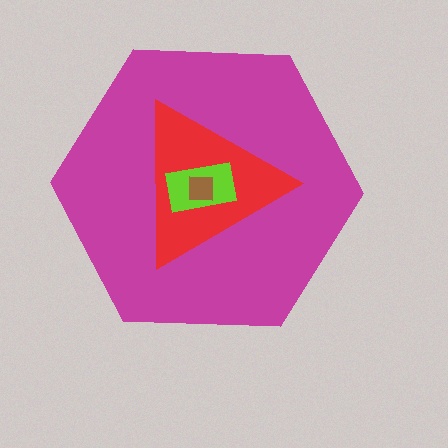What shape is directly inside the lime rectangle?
The brown square.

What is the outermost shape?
The magenta hexagon.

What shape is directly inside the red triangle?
The lime rectangle.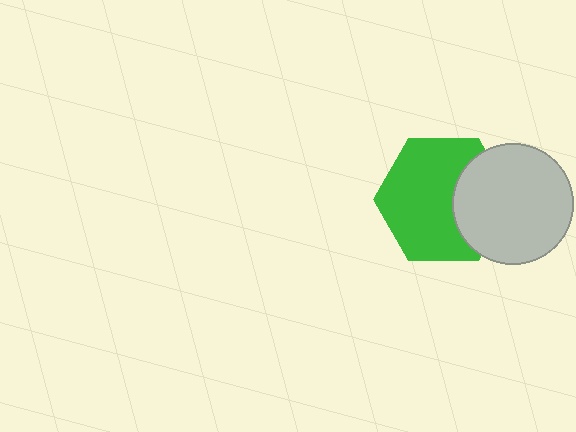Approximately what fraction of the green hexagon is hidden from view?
Roughly 31% of the green hexagon is hidden behind the light gray circle.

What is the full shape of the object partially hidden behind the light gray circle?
The partially hidden object is a green hexagon.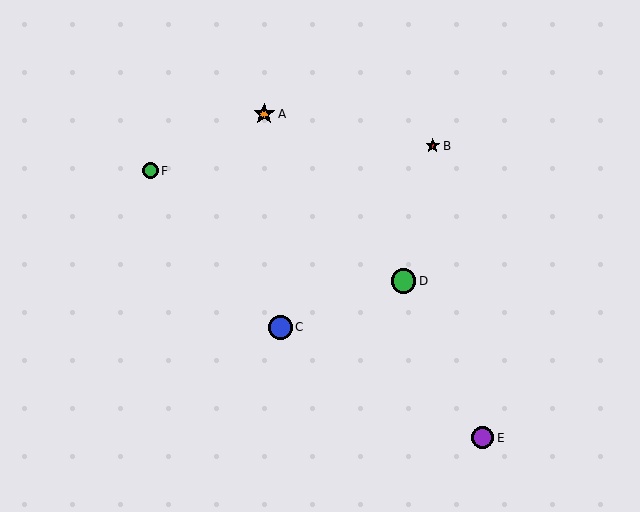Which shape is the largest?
The green circle (labeled D) is the largest.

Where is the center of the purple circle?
The center of the purple circle is at (482, 438).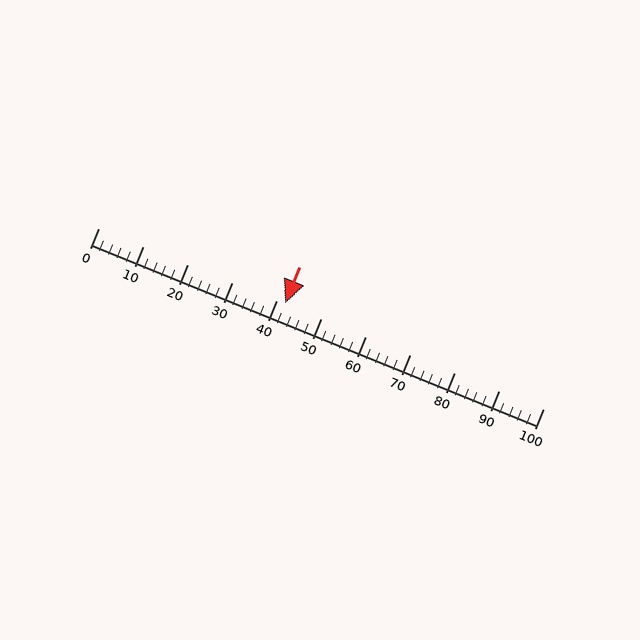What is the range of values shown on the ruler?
The ruler shows values from 0 to 100.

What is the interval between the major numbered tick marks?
The major tick marks are spaced 10 units apart.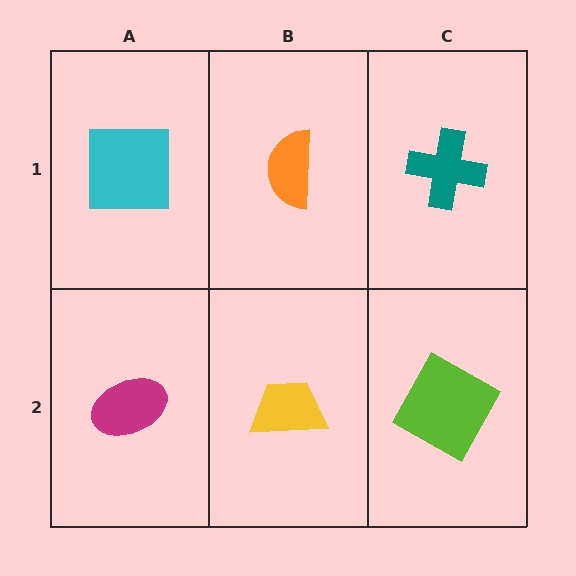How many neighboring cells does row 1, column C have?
2.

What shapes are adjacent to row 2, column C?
A teal cross (row 1, column C), a yellow trapezoid (row 2, column B).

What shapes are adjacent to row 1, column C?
A lime square (row 2, column C), an orange semicircle (row 1, column B).